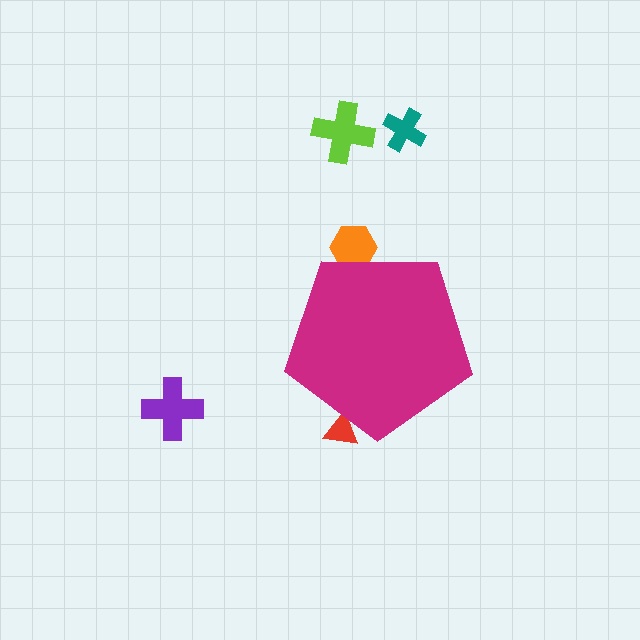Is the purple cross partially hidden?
No, the purple cross is fully visible.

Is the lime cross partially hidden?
No, the lime cross is fully visible.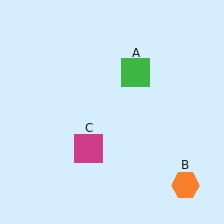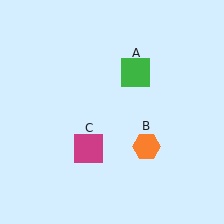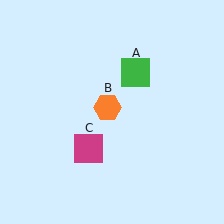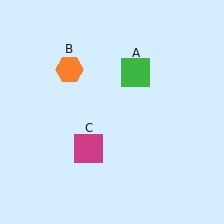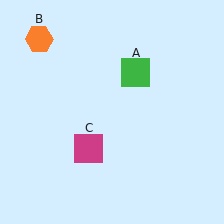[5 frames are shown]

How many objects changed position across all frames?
1 object changed position: orange hexagon (object B).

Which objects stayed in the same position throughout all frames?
Green square (object A) and magenta square (object C) remained stationary.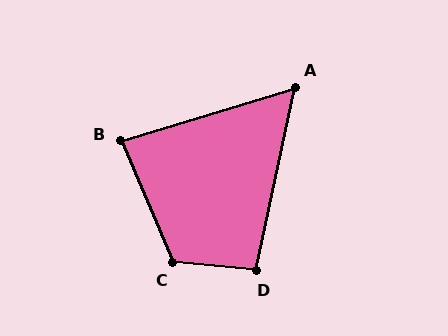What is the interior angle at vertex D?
Approximately 96 degrees (obtuse).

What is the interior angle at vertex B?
Approximately 84 degrees (acute).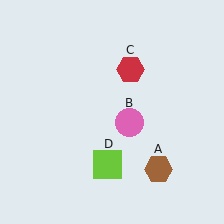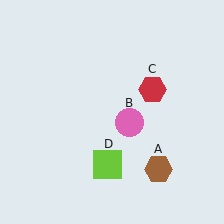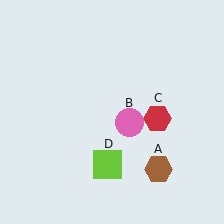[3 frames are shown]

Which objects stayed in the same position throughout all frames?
Brown hexagon (object A) and pink circle (object B) and lime square (object D) remained stationary.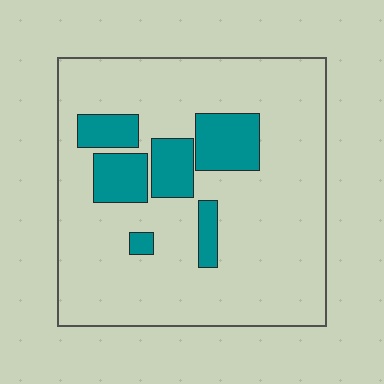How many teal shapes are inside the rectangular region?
6.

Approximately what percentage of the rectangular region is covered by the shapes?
Approximately 20%.